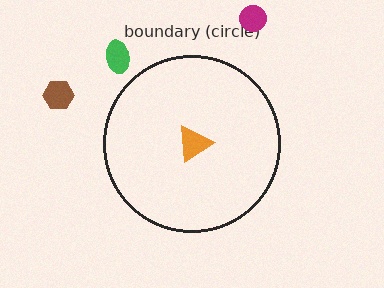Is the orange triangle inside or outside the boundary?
Inside.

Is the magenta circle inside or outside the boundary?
Outside.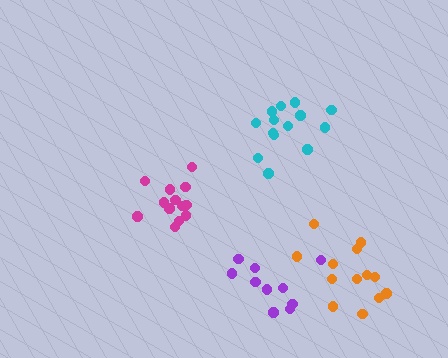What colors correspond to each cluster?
The clusters are colored: purple, cyan, magenta, orange.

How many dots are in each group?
Group 1: 10 dots, Group 2: 14 dots, Group 3: 13 dots, Group 4: 13 dots (50 total).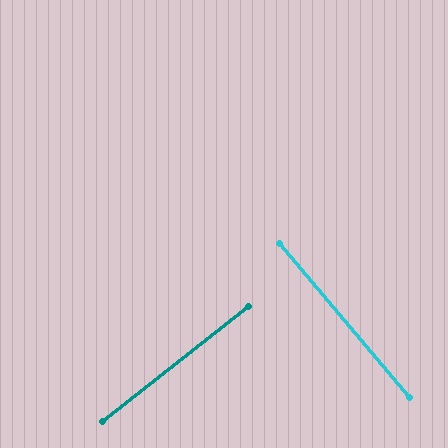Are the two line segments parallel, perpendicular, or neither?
Perpendicular — they meet at approximately 88°.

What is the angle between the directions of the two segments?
Approximately 88 degrees.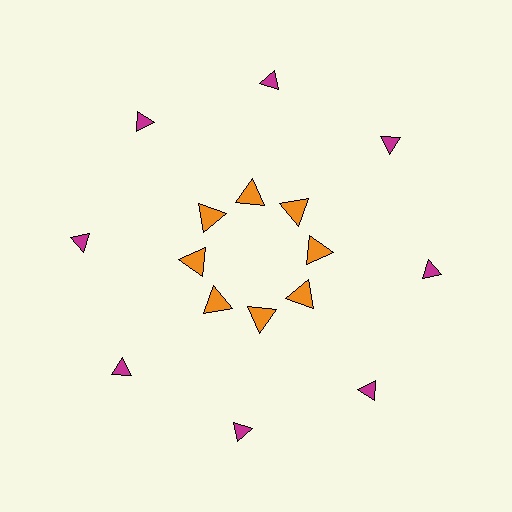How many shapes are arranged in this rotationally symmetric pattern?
There are 16 shapes, arranged in 8 groups of 2.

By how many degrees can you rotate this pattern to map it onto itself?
The pattern maps onto itself every 45 degrees of rotation.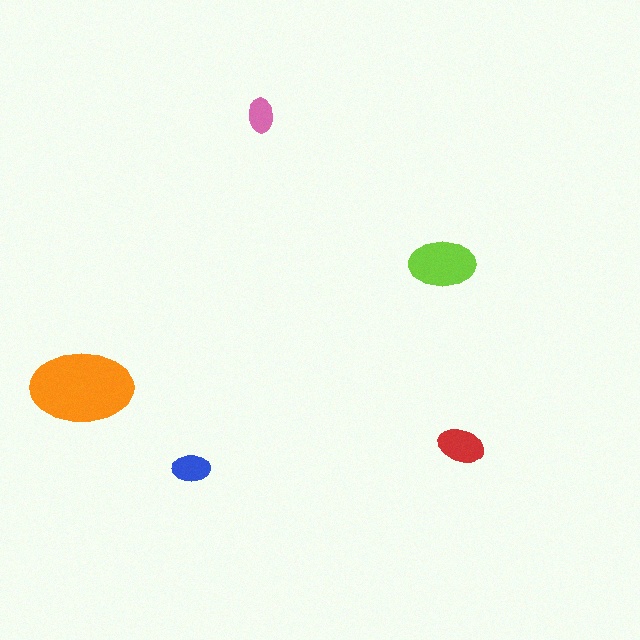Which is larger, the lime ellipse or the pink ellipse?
The lime one.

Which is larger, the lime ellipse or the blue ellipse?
The lime one.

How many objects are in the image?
There are 5 objects in the image.